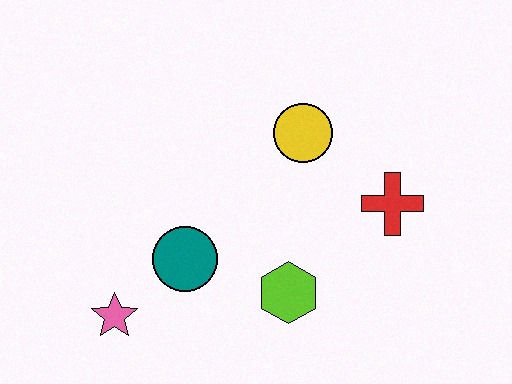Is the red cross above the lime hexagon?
Yes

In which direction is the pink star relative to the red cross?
The pink star is to the left of the red cross.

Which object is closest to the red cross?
The yellow circle is closest to the red cross.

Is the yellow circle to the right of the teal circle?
Yes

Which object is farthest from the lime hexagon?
The pink star is farthest from the lime hexagon.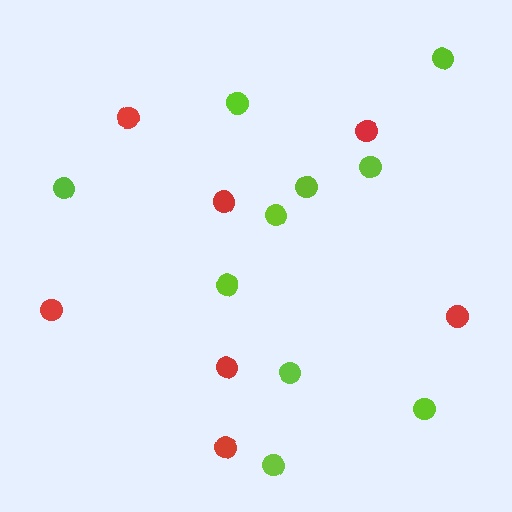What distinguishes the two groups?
There are 2 groups: one group of red circles (7) and one group of lime circles (10).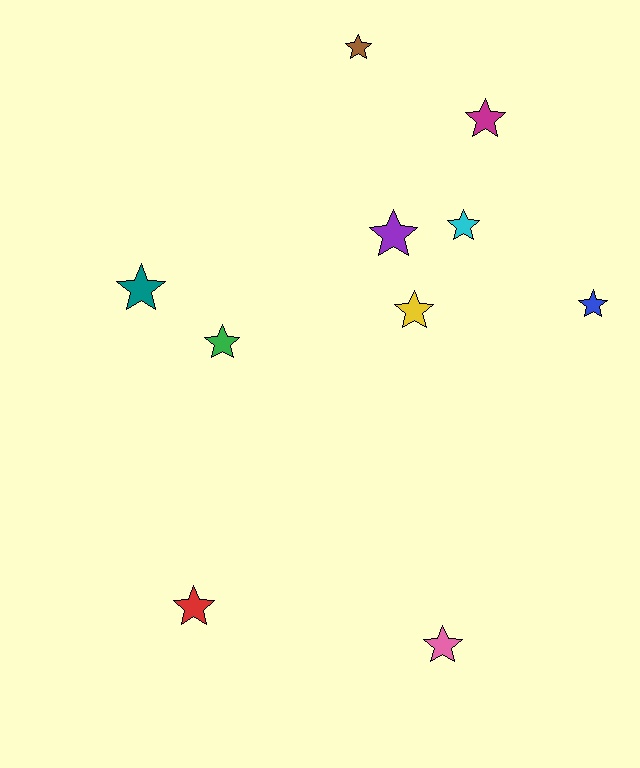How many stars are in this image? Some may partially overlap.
There are 10 stars.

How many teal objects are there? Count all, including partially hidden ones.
There is 1 teal object.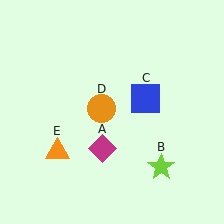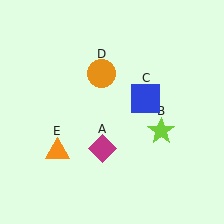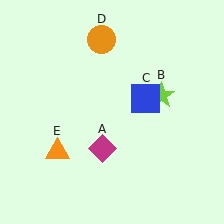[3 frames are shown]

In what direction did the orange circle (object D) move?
The orange circle (object D) moved up.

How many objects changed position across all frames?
2 objects changed position: lime star (object B), orange circle (object D).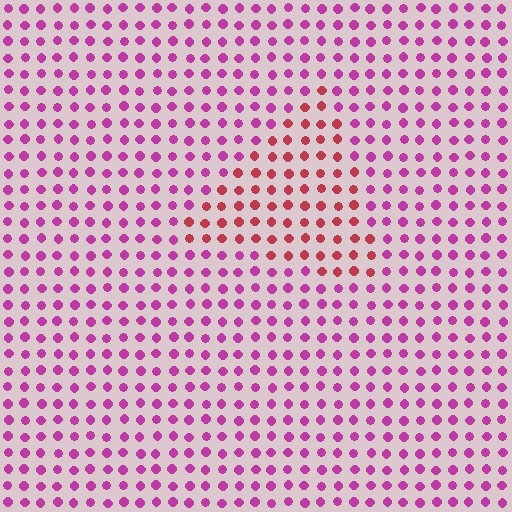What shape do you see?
I see a triangle.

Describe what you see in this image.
The image is filled with small magenta elements in a uniform arrangement. A triangle-shaped region is visible where the elements are tinted to a slightly different hue, forming a subtle color boundary.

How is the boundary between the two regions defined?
The boundary is defined purely by a slight shift in hue (about 39 degrees). Spacing, size, and orientation are identical on both sides.